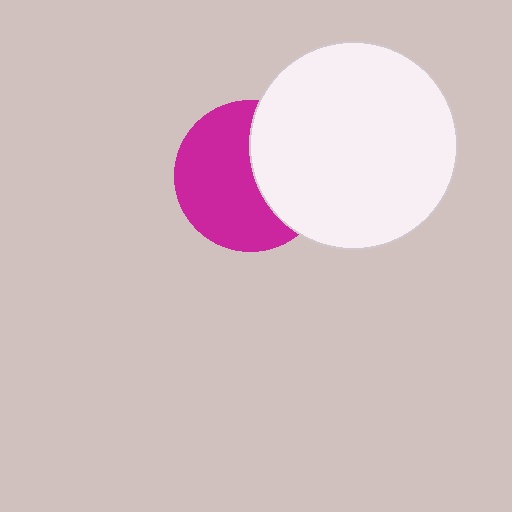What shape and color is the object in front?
The object in front is a white circle.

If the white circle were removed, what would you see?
You would see the complete magenta circle.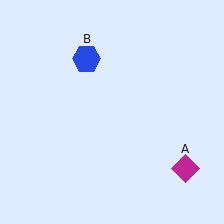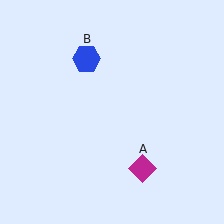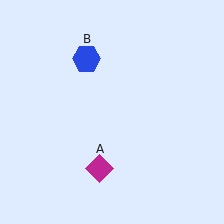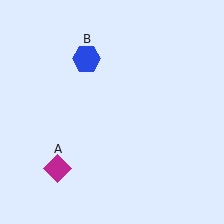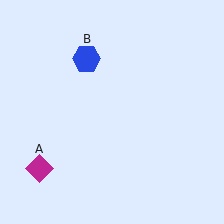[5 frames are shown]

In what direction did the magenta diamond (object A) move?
The magenta diamond (object A) moved left.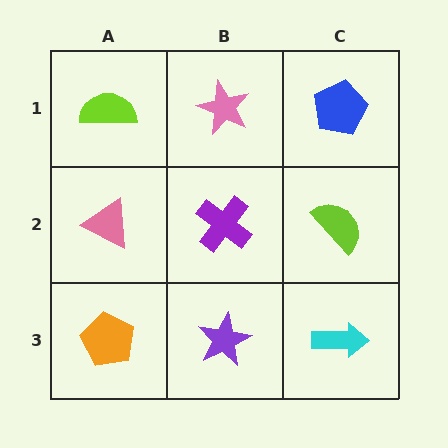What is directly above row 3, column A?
A pink triangle.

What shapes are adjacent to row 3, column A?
A pink triangle (row 2, column A), a purple star (row 3, column B).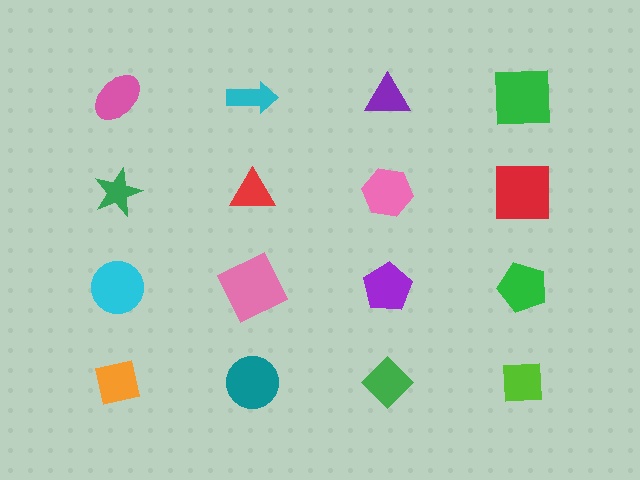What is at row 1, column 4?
A green square.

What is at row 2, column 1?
A green star.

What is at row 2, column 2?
A red triangle.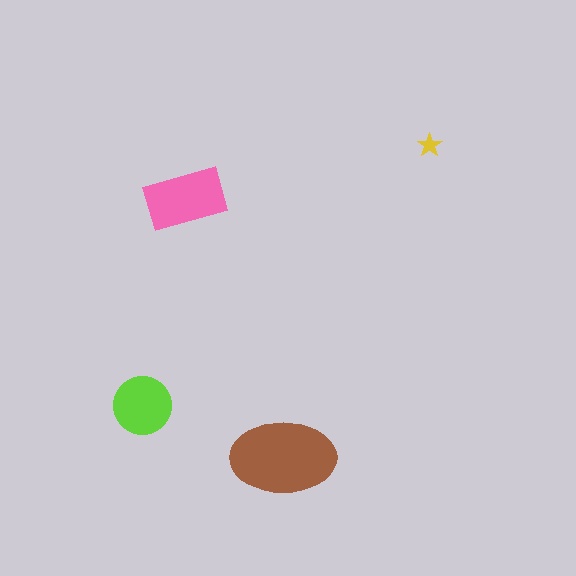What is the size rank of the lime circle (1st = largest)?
3rd.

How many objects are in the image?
There are 4 objects in the image.